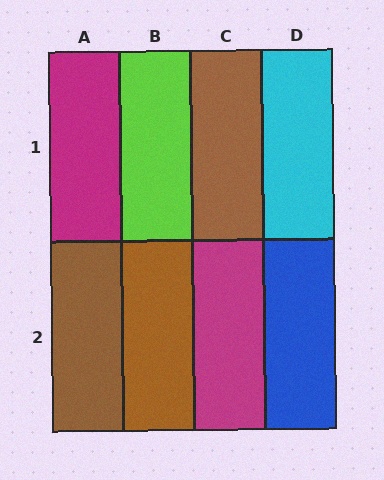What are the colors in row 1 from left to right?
Magenta, lime, brown, cyan.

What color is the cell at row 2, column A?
Brown.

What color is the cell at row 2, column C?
Magenta.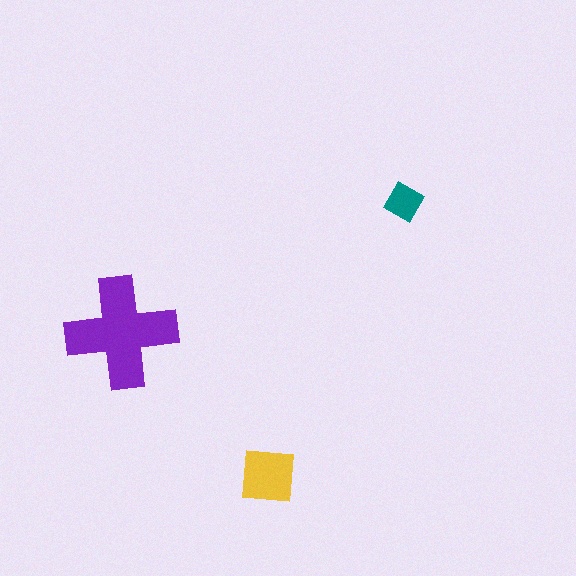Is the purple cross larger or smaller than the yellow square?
Larger.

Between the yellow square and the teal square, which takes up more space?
The yellow square.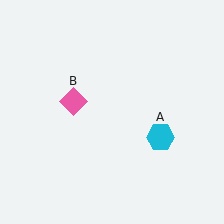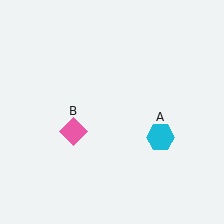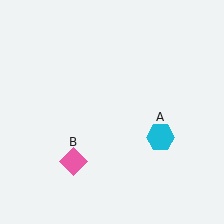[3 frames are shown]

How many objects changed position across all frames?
1 object changed position: pink diamond (object B).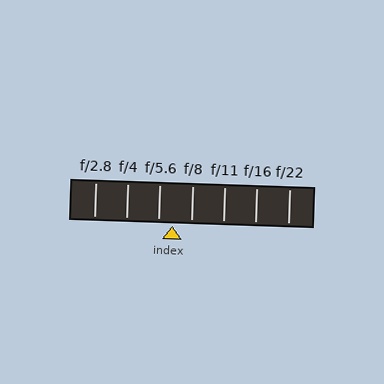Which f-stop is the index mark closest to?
The index mark is closest to f/5.6.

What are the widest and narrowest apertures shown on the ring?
The widest aperture shown is f/2.8 and the narrowest is f/22.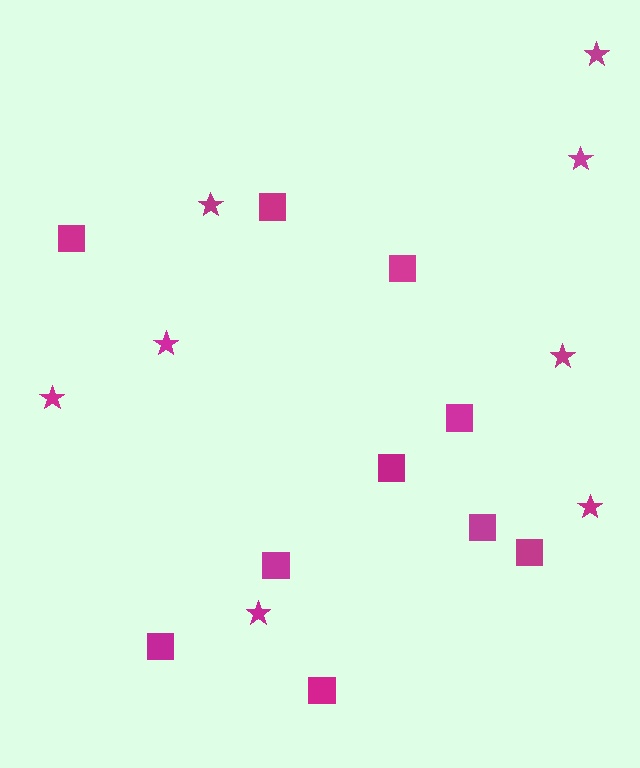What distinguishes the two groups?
There are 2 groups: one group of stars (8) and one group of squares (10).